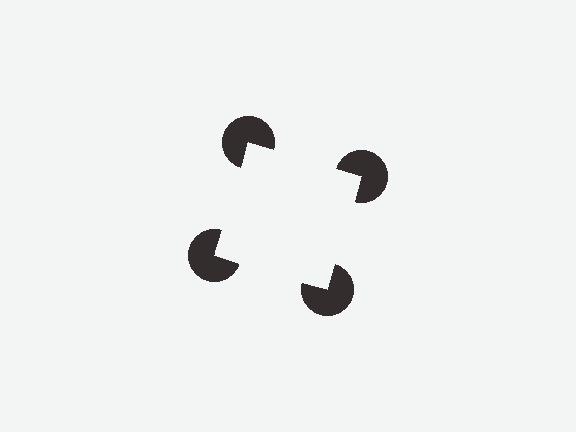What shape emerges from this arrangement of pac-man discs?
An illusory square — its edges are inferred from the aligned wedge cuts in the pac-man discs, not physically drawn.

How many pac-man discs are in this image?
There are 4 — one at each vertex of the illusory square.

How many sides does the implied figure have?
4 sides.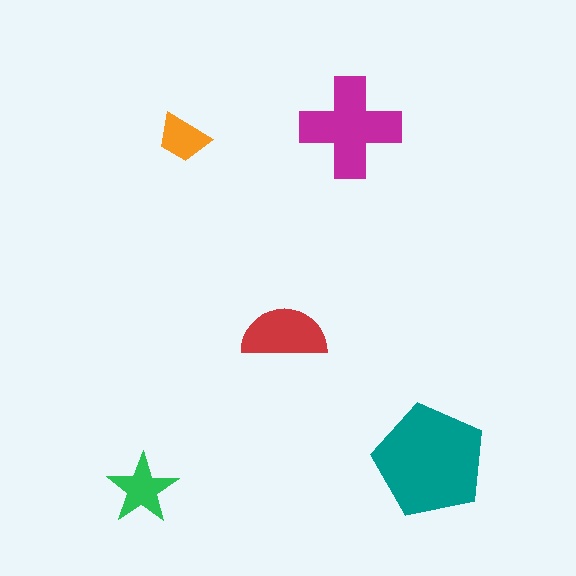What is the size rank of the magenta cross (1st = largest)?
2nd.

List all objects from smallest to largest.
The orange trapezoid, the green star, the red semicircle, the magenta cross, the teal pentagon.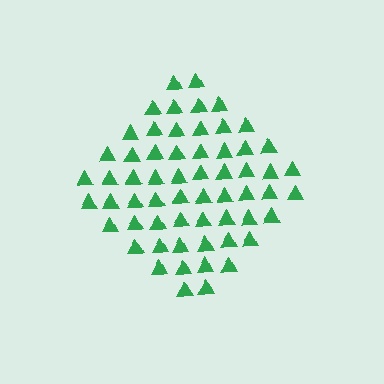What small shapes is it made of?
It is made of small triangles.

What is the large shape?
The large shape is a diamond.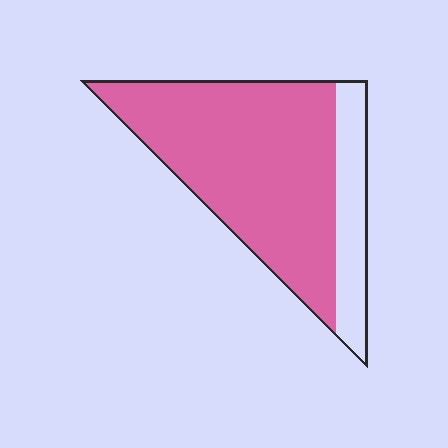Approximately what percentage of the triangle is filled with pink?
Approximately 80%.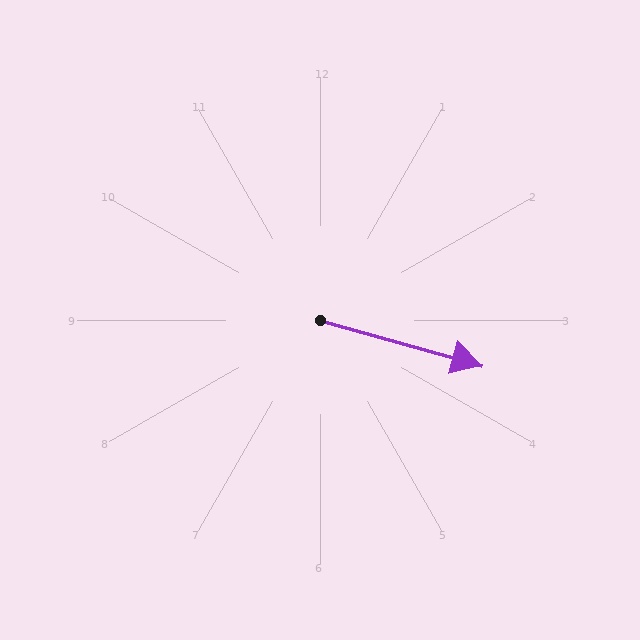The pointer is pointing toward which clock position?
Roughly 4 o'clock.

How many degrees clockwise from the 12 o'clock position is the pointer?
Approximately 106 degrees.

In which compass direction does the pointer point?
East.